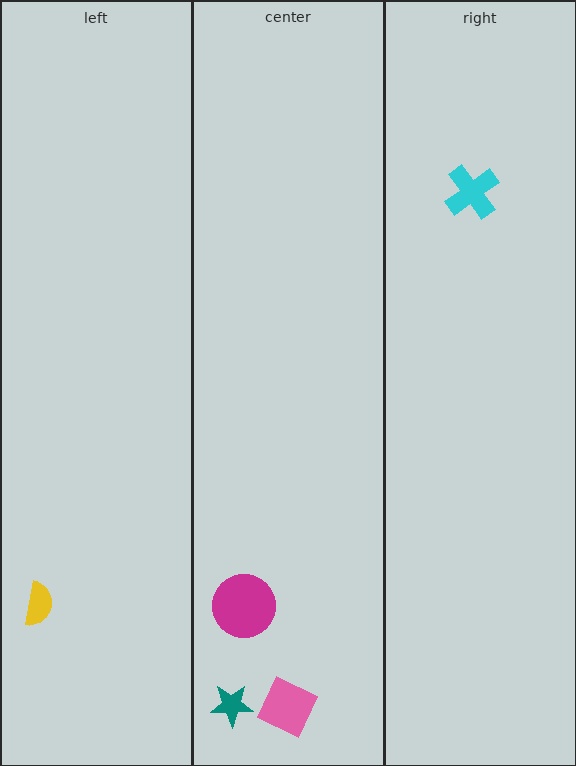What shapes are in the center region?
The magenta circle, the pink diamond, the teal star.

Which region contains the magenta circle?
The center region.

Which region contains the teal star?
The center region.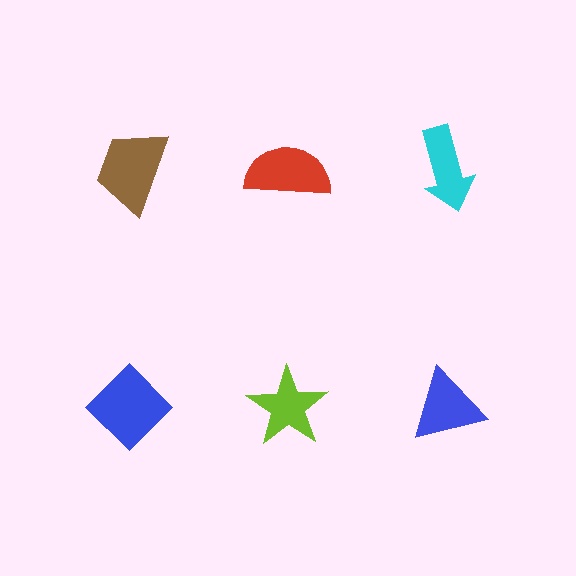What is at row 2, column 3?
A blue triangle.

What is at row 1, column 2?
A red semicircle.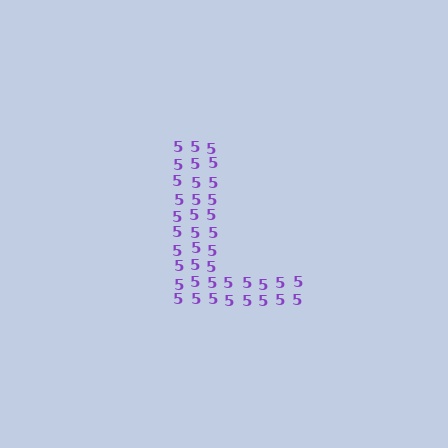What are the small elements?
The small elements are digit 5's.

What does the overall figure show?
The overall figure shows the letter L.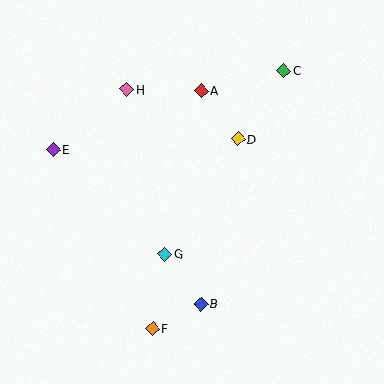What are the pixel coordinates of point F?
Point F is at (153, 328).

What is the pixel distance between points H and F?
The distance between H and F is 240 pixels.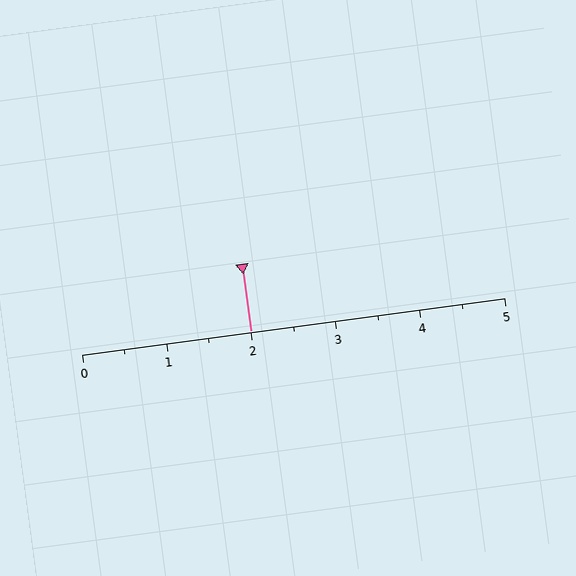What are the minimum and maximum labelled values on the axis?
The axis runs from 0 to 5.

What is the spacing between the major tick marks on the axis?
The major ticks are spaced 1 apart.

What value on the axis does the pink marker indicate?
The marker indicates approximately 2.